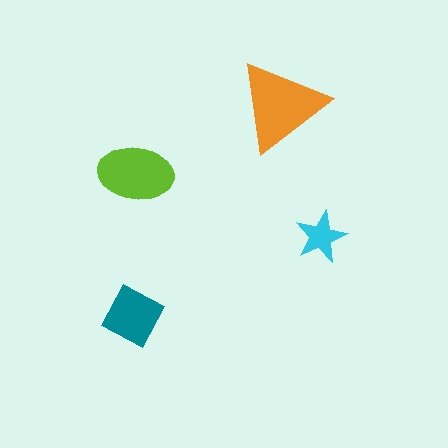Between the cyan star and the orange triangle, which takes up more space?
The orange triangle.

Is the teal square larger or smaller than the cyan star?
Larger.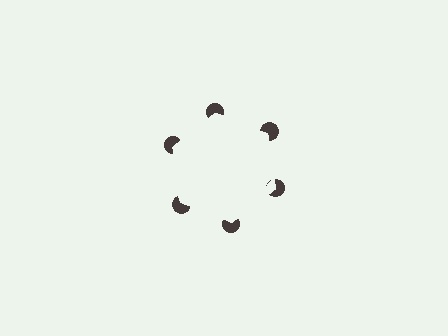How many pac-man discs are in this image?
There are 6 — one at each vertex of the illusory hexagon.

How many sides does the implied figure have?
6 sides.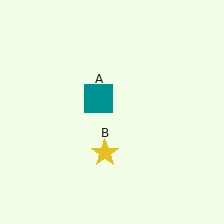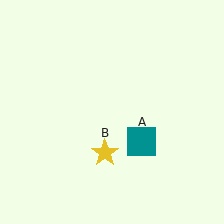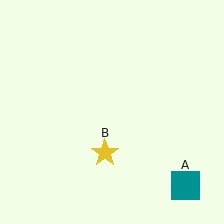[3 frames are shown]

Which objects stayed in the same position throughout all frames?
Yellow star (object B) remained stationary.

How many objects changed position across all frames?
1 object changed position: teal square (object A).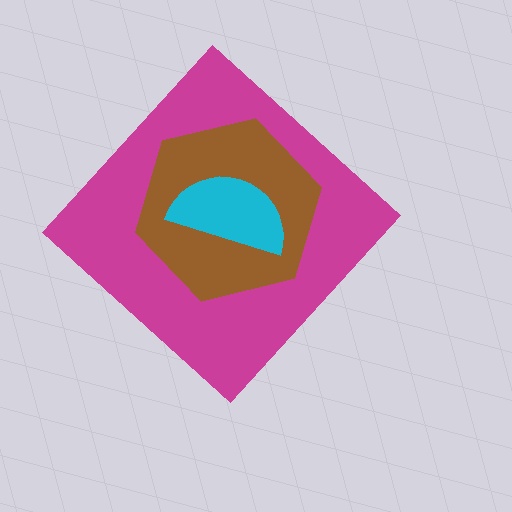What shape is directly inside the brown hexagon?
The cyan semicircle.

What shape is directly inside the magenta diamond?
The brown hexagon.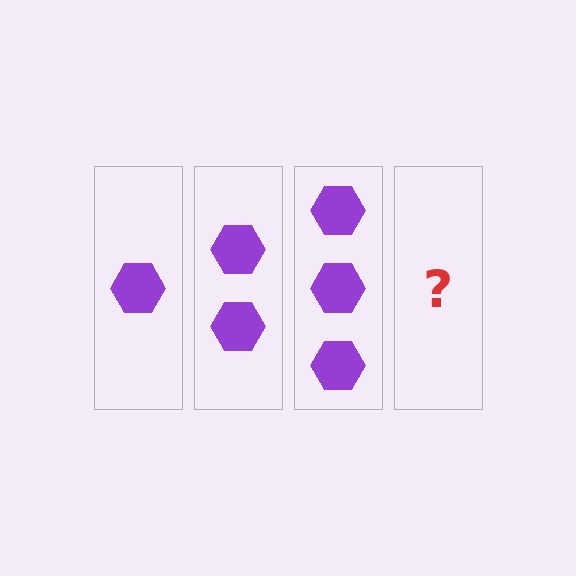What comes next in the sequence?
The next element should be 4 hexagons.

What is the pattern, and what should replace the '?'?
The pattern is that each step adds one more hexagon. The '?' should be 4 hexagons.